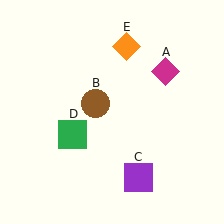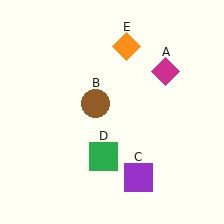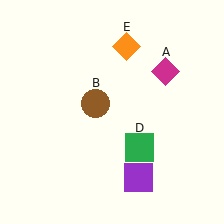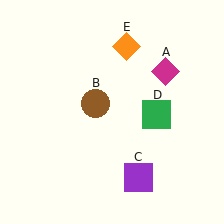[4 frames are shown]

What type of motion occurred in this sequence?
The green square (object D) rotated counterclockwise around the center of the scene.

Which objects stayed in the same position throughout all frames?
Magenta diamond (object A) and brown circle (object B) and purple square (object C) and orange diamond (object E) remained stationary.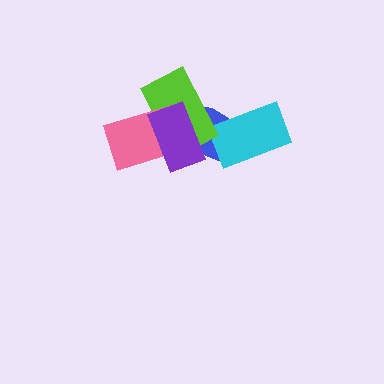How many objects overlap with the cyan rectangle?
1 object overlaps with the cyan rectangle.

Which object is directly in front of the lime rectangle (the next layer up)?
The pink rectangle is directly in front of the lime rectangle.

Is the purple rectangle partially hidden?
No, no other shape covers it.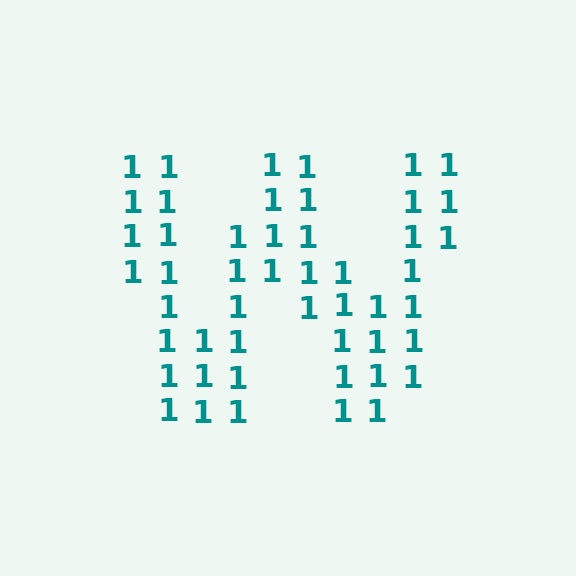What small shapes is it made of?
It is made of small digit 1's.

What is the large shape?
The large shape is the letter W.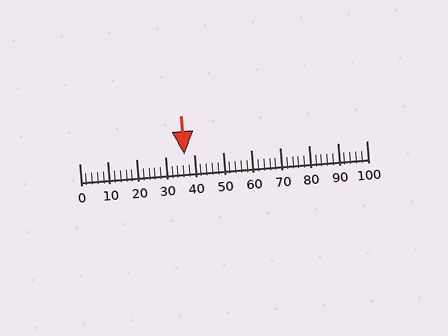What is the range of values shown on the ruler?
The ruler shows values from 0 to 100.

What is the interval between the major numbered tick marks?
The major tick marks are spaced 10 units apart.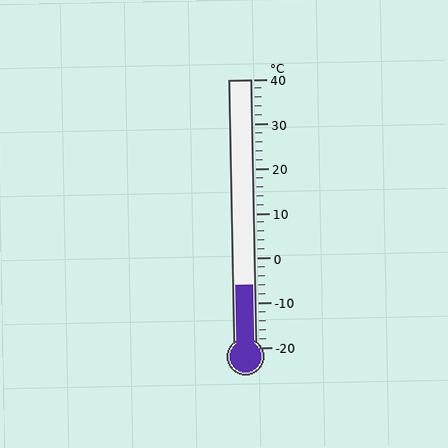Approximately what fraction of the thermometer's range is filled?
The thermometer is filled to approximately 25% of its range.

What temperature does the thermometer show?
The thermometer shows approximately -6°C.